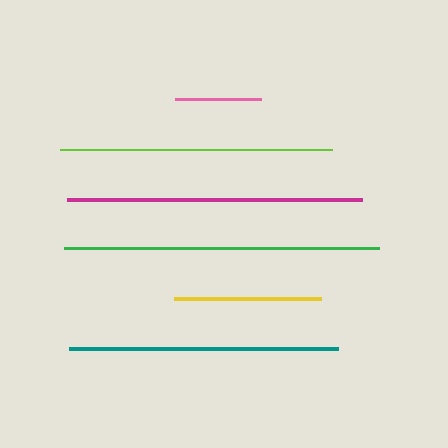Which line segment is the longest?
The green line is the longest at approximately 316 pixels.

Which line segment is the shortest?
The pink line is the shortest at approximately 87 pixels.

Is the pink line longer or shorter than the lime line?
The lime line is longer than the pink line.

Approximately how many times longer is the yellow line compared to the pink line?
The yellow line is approximately 1.7 times the length of the pink line.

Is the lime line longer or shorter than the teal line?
The lime line is longer than the teal line.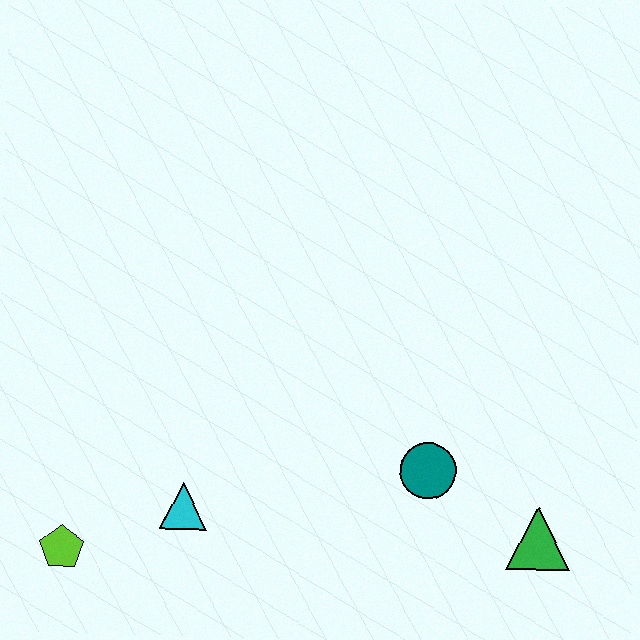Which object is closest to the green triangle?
The teal circle is closest to the green triangle.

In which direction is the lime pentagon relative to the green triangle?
The lime pentagon is to the left of the green triangle.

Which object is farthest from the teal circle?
The lime pentagon is farthest from the teal circle.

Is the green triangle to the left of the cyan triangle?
No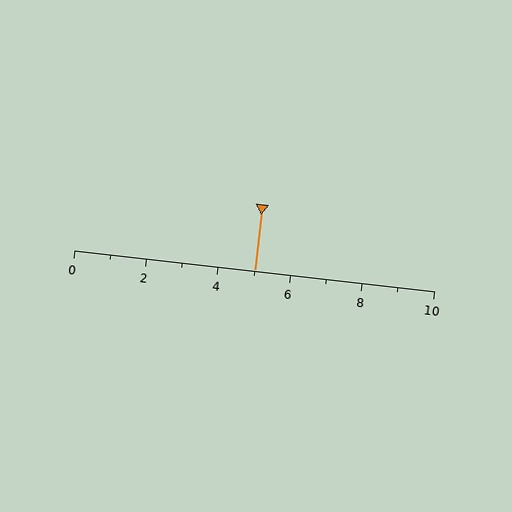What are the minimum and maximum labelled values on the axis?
The axis runs from 0 to 10.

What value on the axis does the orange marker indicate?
The marker indicates approximately 5.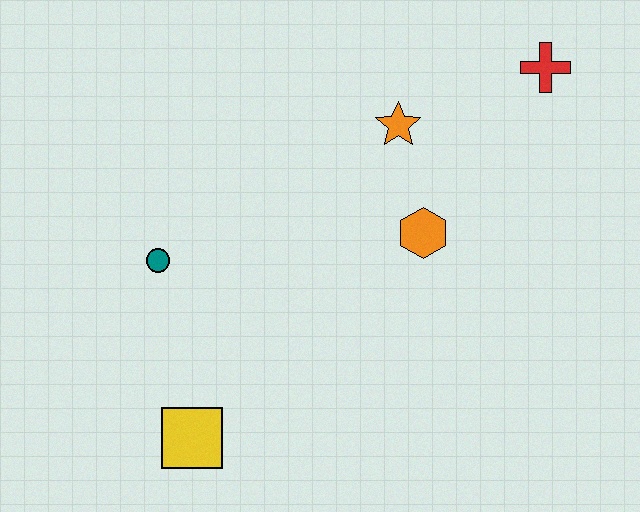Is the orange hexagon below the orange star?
Yes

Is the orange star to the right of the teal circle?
Yes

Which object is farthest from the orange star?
The yellow square is farthest from the orange star.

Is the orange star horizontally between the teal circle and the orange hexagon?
Yes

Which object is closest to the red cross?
The orange star is closest to the red cross.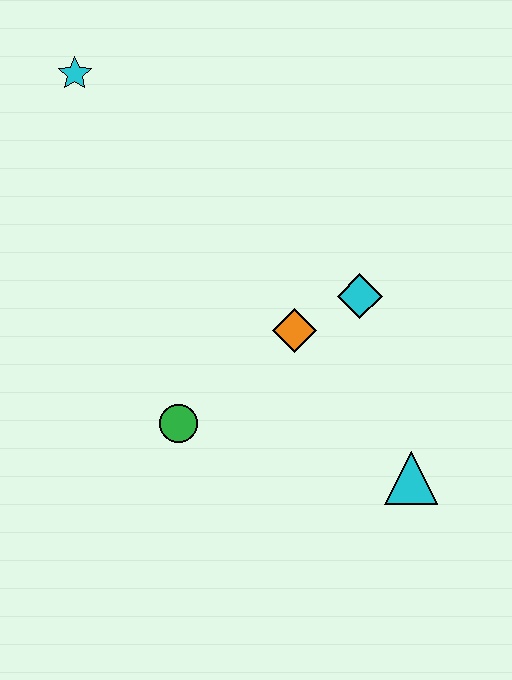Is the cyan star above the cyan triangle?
Yes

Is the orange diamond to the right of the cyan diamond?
No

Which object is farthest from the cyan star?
The cyan triangle is farthest from the cyan star.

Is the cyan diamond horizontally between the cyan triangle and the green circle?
Yes